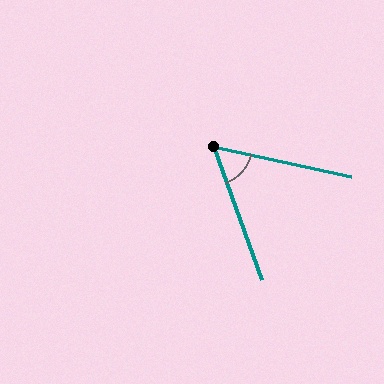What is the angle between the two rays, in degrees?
Approximately 58 degrees.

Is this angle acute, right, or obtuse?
It is acute.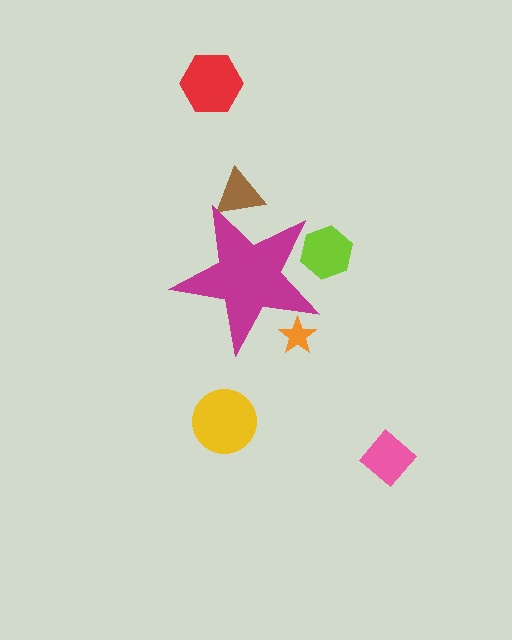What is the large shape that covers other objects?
A magenta star.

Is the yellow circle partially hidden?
No, the yellow circle is fully visible.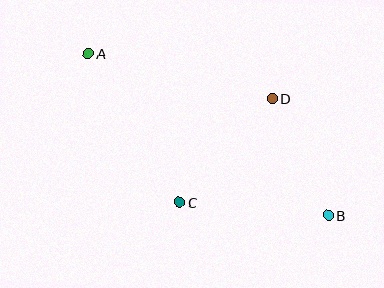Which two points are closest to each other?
Points B and D are closest to each other.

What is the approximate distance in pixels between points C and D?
The distance between C and D is approximately 140 pixels.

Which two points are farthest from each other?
Points A and B are farthest from each other.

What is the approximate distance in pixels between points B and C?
The distance between B and C is approximately 150 pixels.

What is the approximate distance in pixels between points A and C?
The distance between A and C is approximately 174 pixels.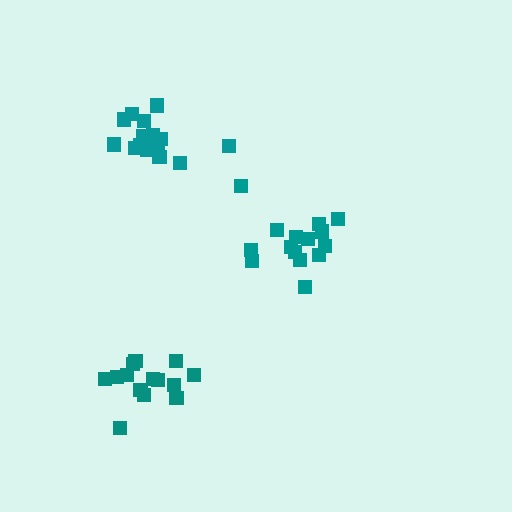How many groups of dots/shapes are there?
There are 3 groups.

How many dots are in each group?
Group 1: 15 dots, Group 2: 14 dots, Group 3: 15 dots (44 total).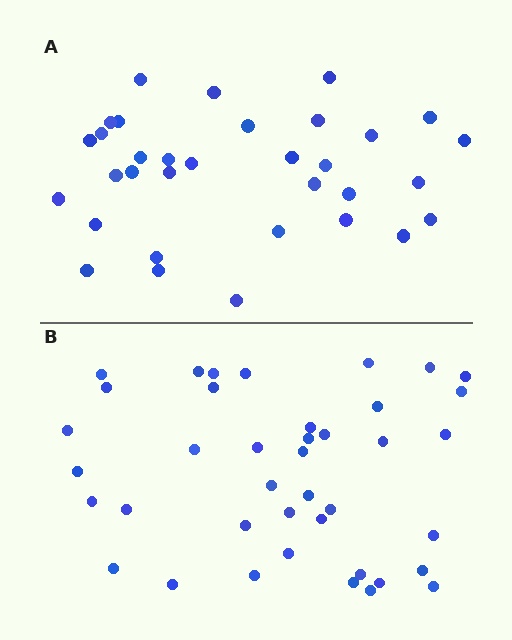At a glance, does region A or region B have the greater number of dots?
Region B (the bottom region) has more dots.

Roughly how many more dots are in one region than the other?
Region B has roughly 8 or so more dots than region A.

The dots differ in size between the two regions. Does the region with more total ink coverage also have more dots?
No. Region A has more total ink coverage because its dots are larger, but region B actually contains more individual dots. Total area can be misleading — the number of items is what matters here.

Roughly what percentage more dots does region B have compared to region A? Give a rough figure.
About 20% more.